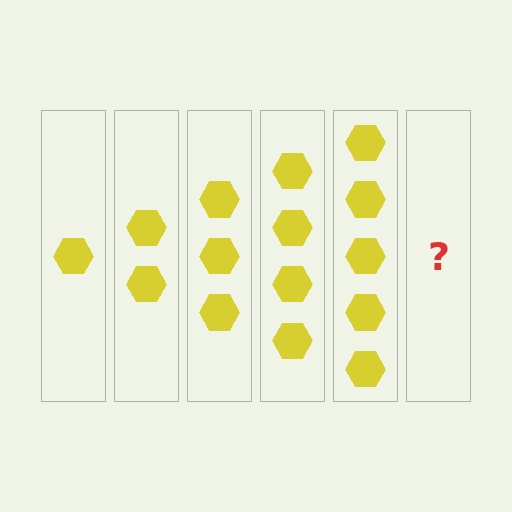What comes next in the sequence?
The next element should be 6 hexagons.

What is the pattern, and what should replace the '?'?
The pattern is that each step adds one more hexagon. The '?' should be 6 hexagons.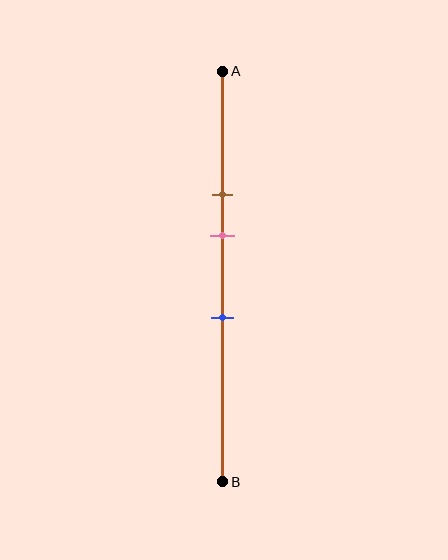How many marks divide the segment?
There are 3 marks dividing the segment.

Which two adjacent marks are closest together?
The brown and pink marks are the closest adjacent pair.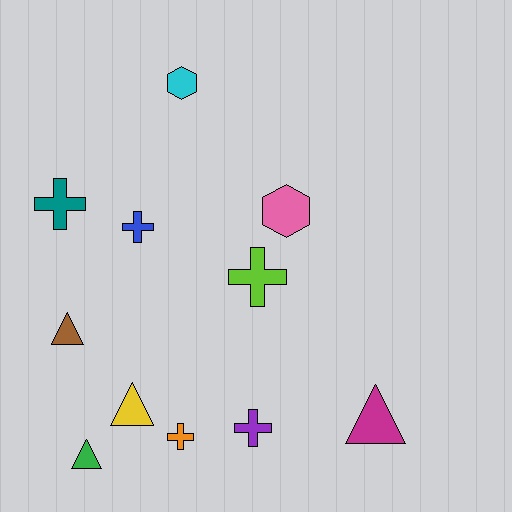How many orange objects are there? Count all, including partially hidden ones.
There is 1 orange object.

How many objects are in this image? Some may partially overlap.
There are 11 objects.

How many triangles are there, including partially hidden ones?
There are 4 triangles.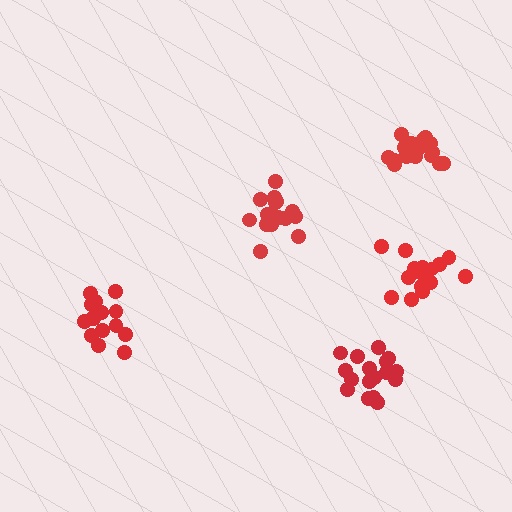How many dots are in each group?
Group 1: 17 dots, Group 2: 16 dots, Group 3: 16 dots, Group 4: 20 dots, Group 5: 16 dots (85 total).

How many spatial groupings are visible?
There are 5 spatial groupings.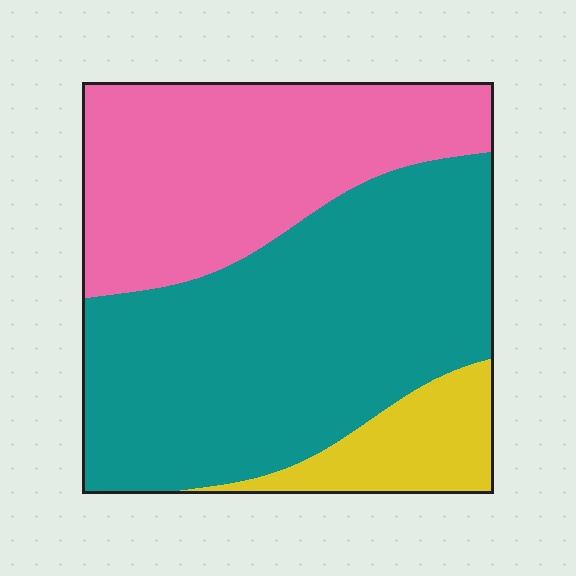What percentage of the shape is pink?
Pink takes up about one third (1/3) of the shape.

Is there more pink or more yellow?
Pink.